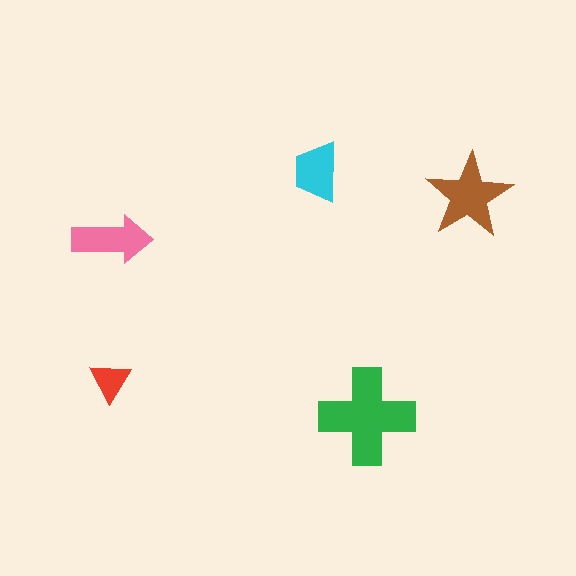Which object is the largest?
The green cross.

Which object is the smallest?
The red triangle.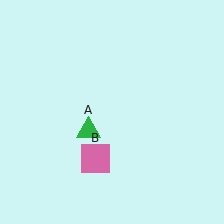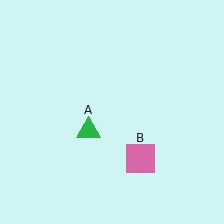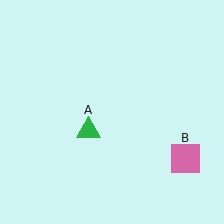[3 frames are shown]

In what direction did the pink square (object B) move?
The pink square (object B) moved right.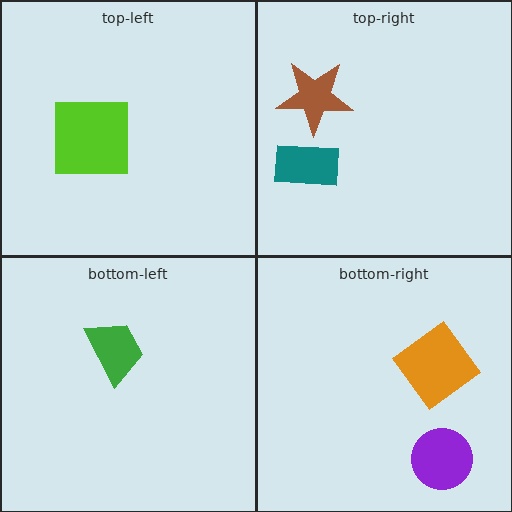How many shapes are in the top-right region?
2.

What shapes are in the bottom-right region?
The orange diamond, the purple circle.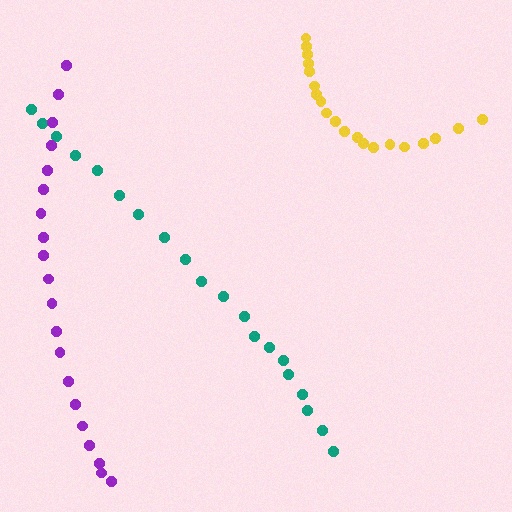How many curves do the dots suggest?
There are 3 distinct paths.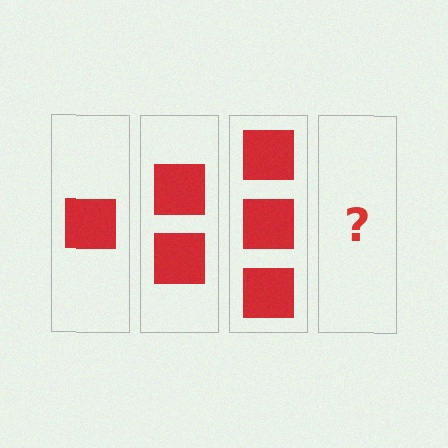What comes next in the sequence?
The next element should be 4 squares.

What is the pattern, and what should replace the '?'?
The pattern is that each step adds one more square. The '?' should be 4 squares.